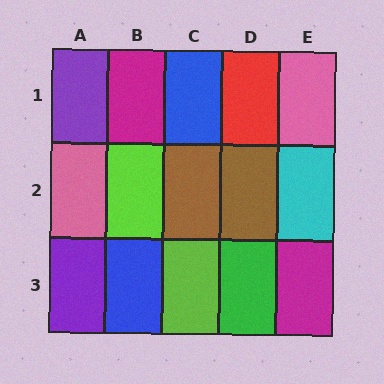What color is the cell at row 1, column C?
Blue.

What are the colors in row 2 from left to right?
Pink, lime, brown, brown, cyan.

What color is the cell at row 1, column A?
Purple.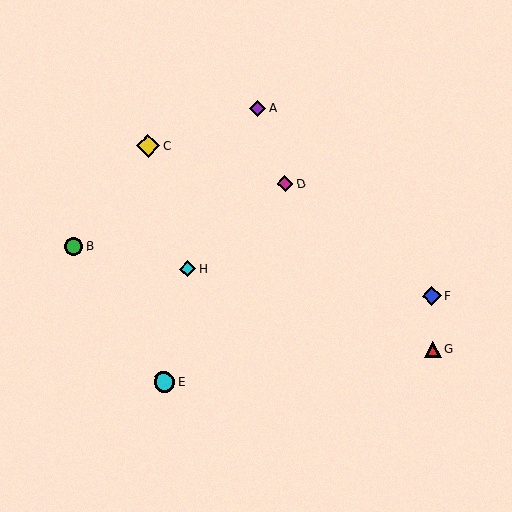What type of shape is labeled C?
Shape C is a yellow diamond.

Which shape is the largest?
The yellow diamond (labeled C) is the largest.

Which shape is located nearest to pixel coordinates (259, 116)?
The purple diamond (labeled A) at (257, 108) is nearest to that location.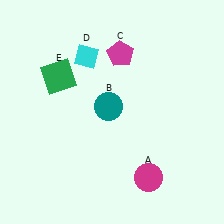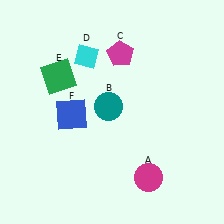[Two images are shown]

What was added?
A blue square (F) was added in Image 2.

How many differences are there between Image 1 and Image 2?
There is 1 difference between the two images.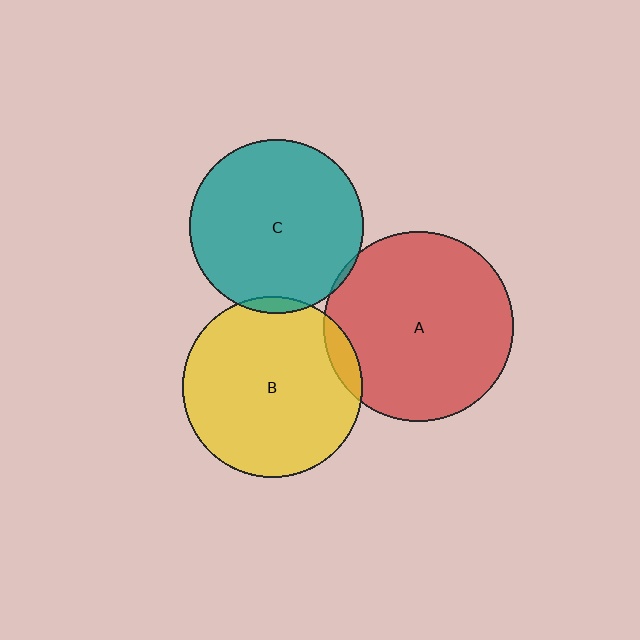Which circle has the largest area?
Circle A (red).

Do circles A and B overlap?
Yes.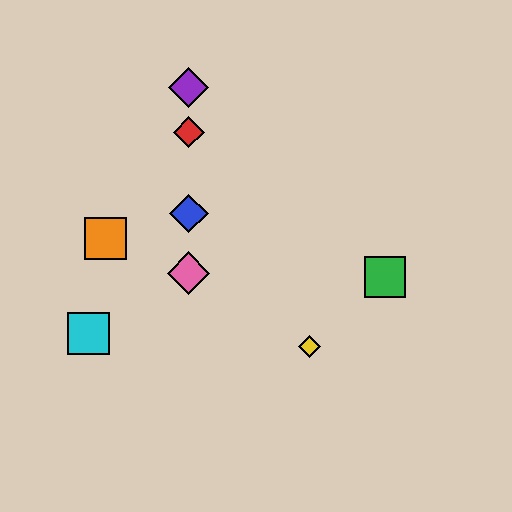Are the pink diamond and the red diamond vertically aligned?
Yes, both are at x≈189.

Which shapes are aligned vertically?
The red diamond, the blue diamond, the purple diamond, the pink diamond are aligned vertically.